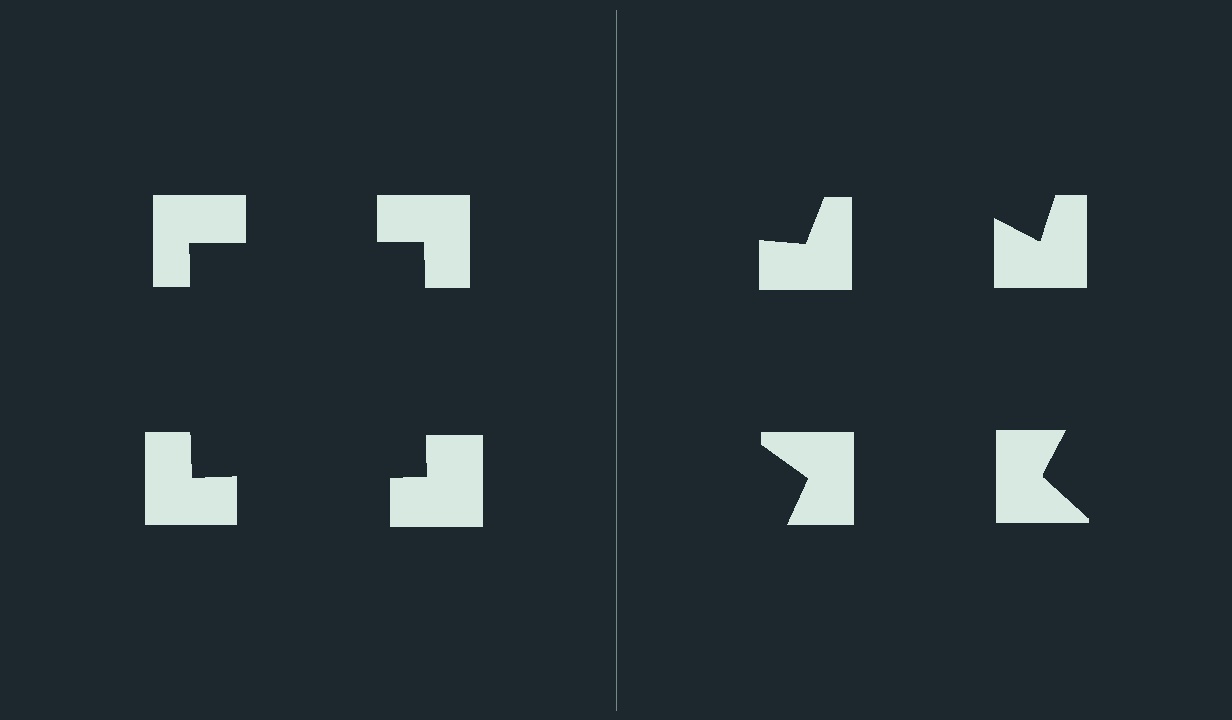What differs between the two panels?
The notched squares are positioned identically on both sides; only the wedge orientations differ. On the left they align to a square; on the right they are misaligned.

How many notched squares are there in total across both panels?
8 — 4 on each side.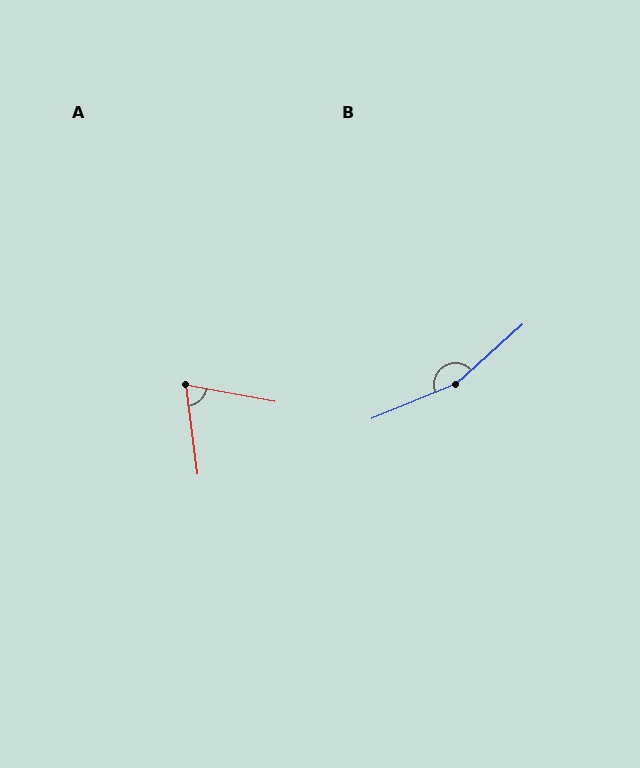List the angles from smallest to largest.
A (72°), B (161°).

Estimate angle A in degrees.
Approximately 72 degrees.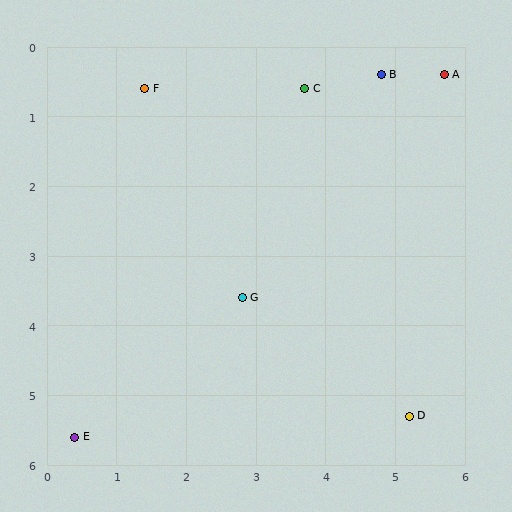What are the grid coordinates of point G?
Point G is at approximately (2.8, 3.6).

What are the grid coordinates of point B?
Point B is at approximately (4.8, 0.4).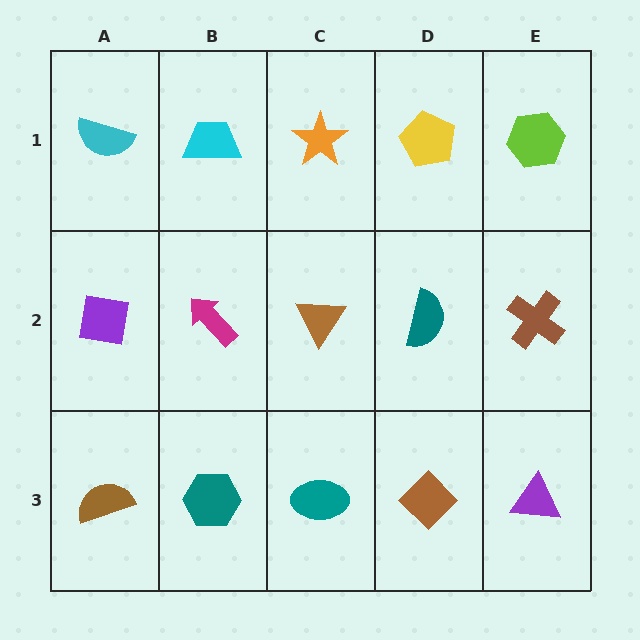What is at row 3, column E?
A purple triangle.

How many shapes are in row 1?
5 shapes.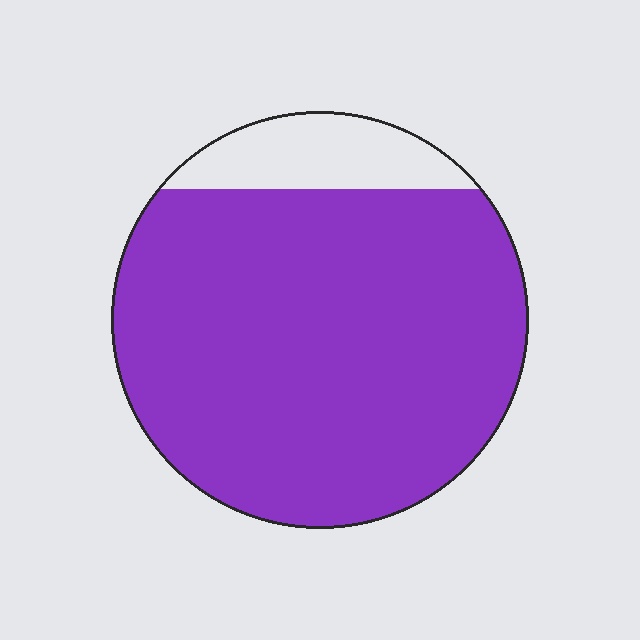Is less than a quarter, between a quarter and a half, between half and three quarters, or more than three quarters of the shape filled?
More than three quarters.